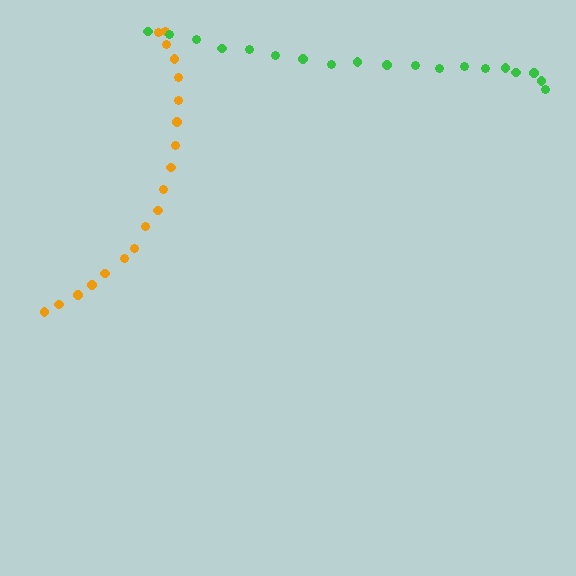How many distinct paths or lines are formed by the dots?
There are 2 distinct paths.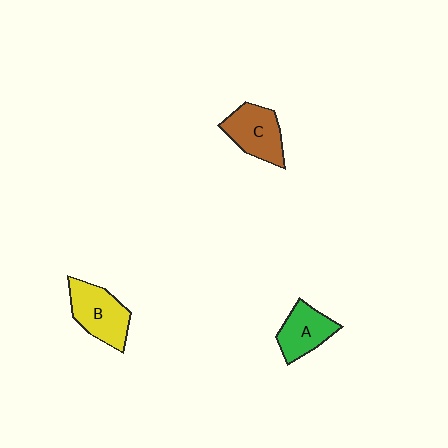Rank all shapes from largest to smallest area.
From largest to smallest: B (yellow), C (brown), A (green).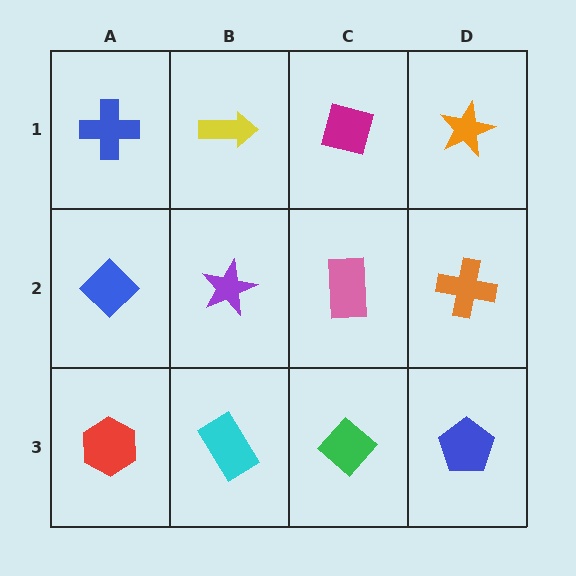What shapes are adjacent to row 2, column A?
A blue cross (row 1, column A), a red hexagon (row 3, column A), a purple star (row 2, column B).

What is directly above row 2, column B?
A yellow arrow.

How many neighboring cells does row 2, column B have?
4.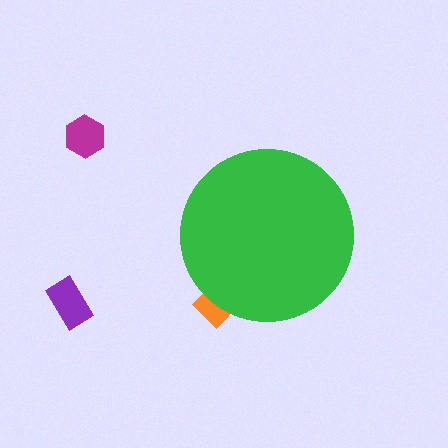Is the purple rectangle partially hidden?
No, the purple rectangle is fully visible.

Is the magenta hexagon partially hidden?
No, the magenta hexagon is fully visible.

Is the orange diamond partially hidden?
Yes, the orange diamond is partially hidden behind the green circle.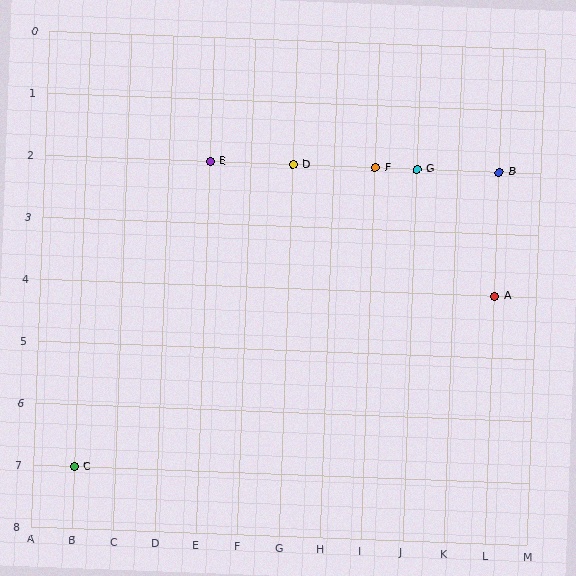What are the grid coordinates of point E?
Point E is at grid coordinates (E, 2).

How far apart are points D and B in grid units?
Points D and B are 5 columns apart.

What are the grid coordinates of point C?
Point C is at grid coordinates (B, 7).